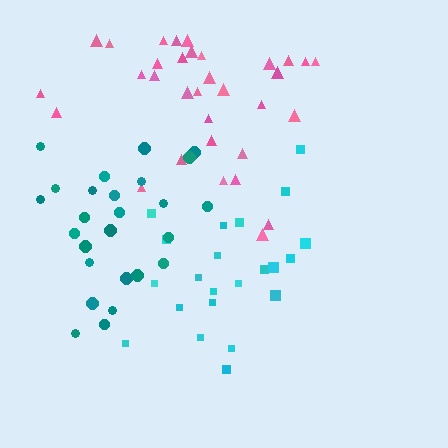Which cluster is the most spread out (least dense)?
Cyan.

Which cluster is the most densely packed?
Pink.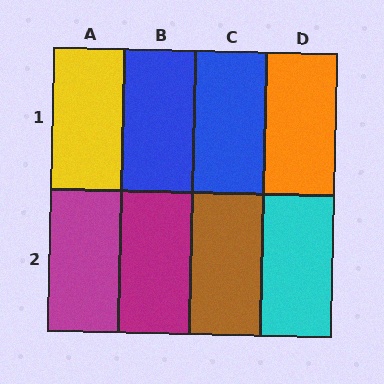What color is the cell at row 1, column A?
Yellow.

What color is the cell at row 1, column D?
Orange.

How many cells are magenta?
2 cells are magenta.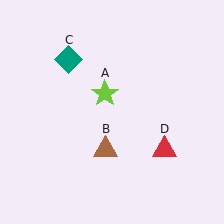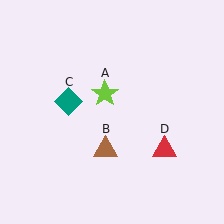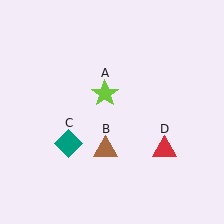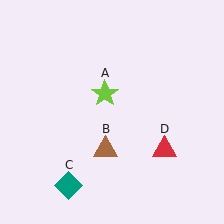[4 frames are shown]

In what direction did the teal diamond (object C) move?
The teal diamond (object C) moved down.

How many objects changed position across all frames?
1 object changed position: teal diamond (object C).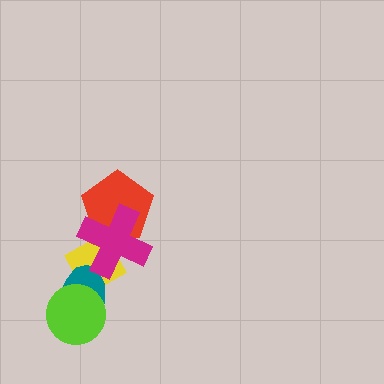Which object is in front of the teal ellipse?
The lime circle is in front of the teal ellipse.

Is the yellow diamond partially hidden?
Yes, it is partially covered by another shape.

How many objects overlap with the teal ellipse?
2 objects overlap with the teal ellipse.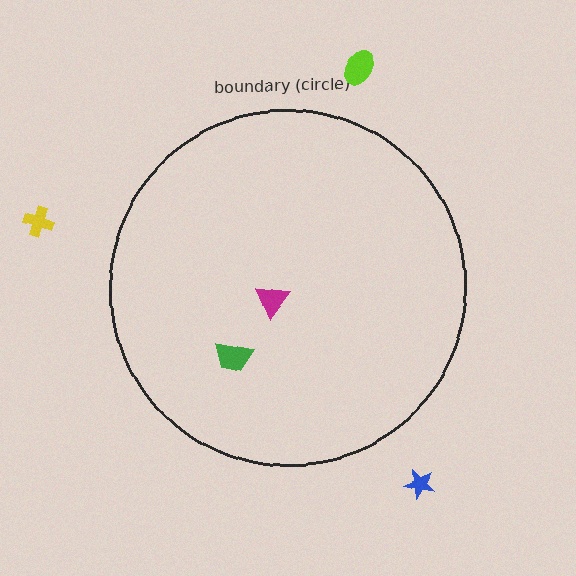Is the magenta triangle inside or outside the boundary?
Inside.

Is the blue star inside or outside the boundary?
Outside.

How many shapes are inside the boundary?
2 inside, 3 outside.